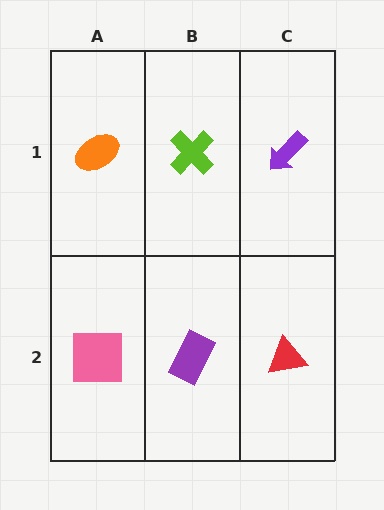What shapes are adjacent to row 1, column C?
A red triangle (row 2, column C), a lime cross (row 1, column B).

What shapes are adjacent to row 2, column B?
A lime cross (row 1, column B), a pink square (row 2, column A), a red triangle (row 2, column C).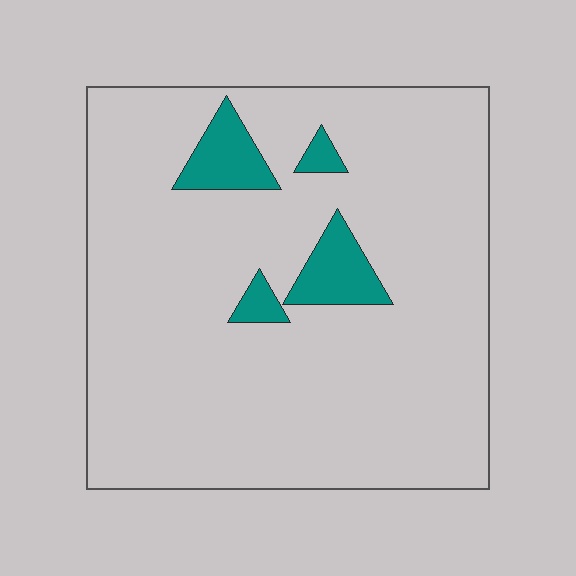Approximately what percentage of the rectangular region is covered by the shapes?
Approximately 10%.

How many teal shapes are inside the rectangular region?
4.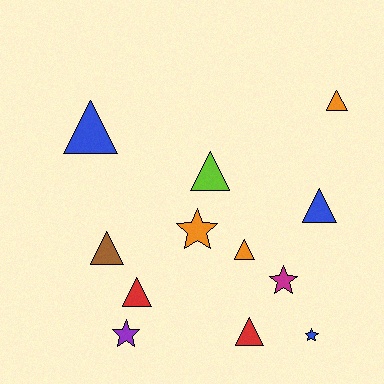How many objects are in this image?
There are 12 objects.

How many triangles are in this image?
There are 8 triangles.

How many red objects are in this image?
There are 2 red objects.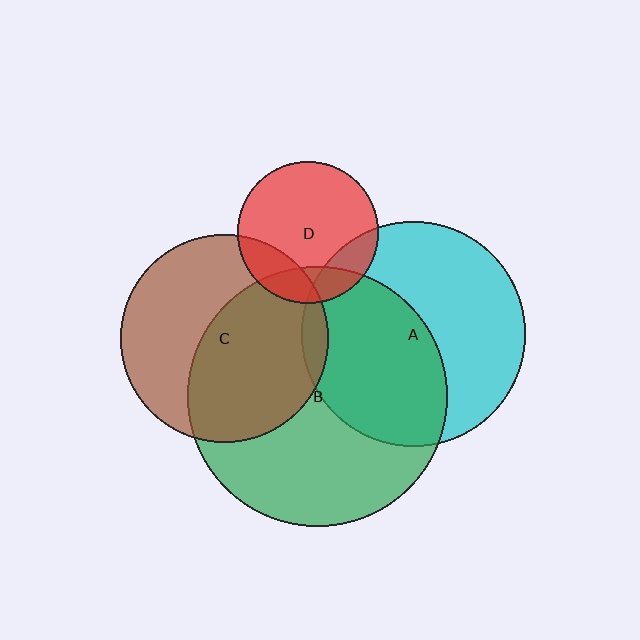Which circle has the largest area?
Circle B (green).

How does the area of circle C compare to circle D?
Approximately 2.2 times.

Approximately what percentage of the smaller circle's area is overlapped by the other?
Approximately 15%.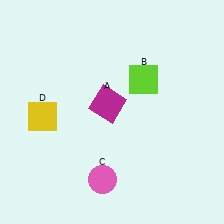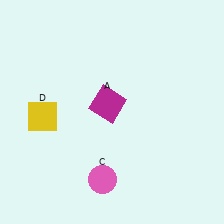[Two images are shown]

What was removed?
The lime square (B) was removed in Image 2.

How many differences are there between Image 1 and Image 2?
There is 1 difference between the two images.